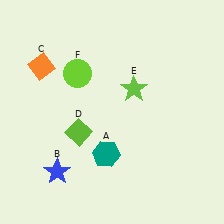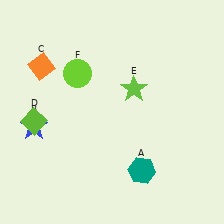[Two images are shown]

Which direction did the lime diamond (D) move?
The lime diamond (D) moved left.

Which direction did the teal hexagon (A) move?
The teal hexagon (A) moved right.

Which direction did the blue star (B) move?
The blue star (B) moved up.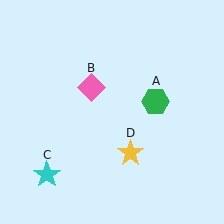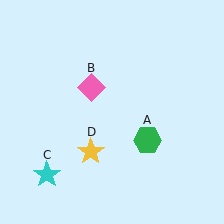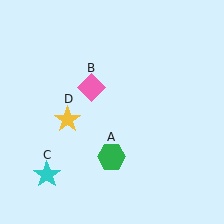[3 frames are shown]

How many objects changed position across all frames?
2 objects changed position: green hexagon (object A), yellow star (object D).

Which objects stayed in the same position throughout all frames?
Pink diamond (object B) and cyan star (object C) remained stationary.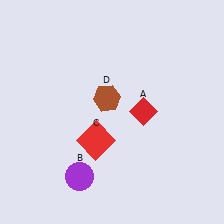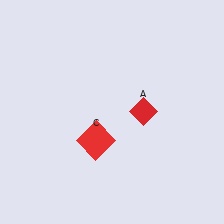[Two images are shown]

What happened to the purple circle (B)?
The purple circle (B) was removed in Image 2. It was in the bottom-left area of Image 1.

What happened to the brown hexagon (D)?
The brown hexagon (D) was removed in Image 2. It was in the top-left area of Image 1.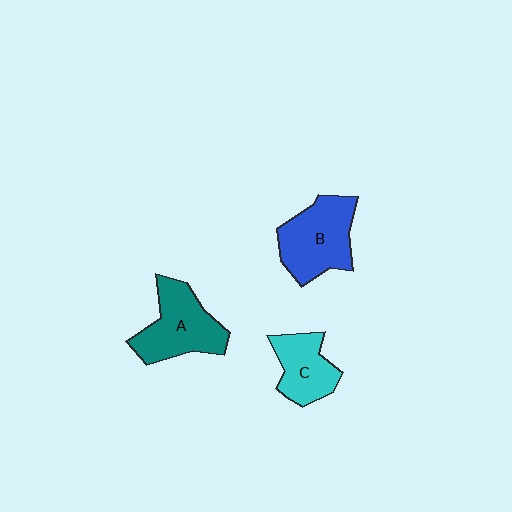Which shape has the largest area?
Shape B (blue).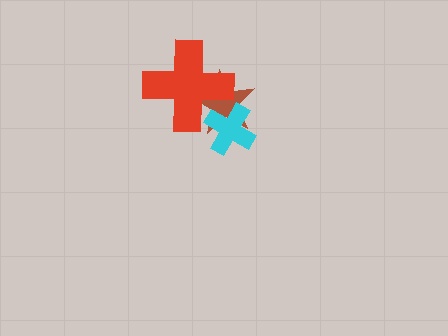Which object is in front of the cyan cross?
The red cross is in front of the cyan cross.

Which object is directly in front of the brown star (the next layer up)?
The cyan cross is directly in front of the brown star.